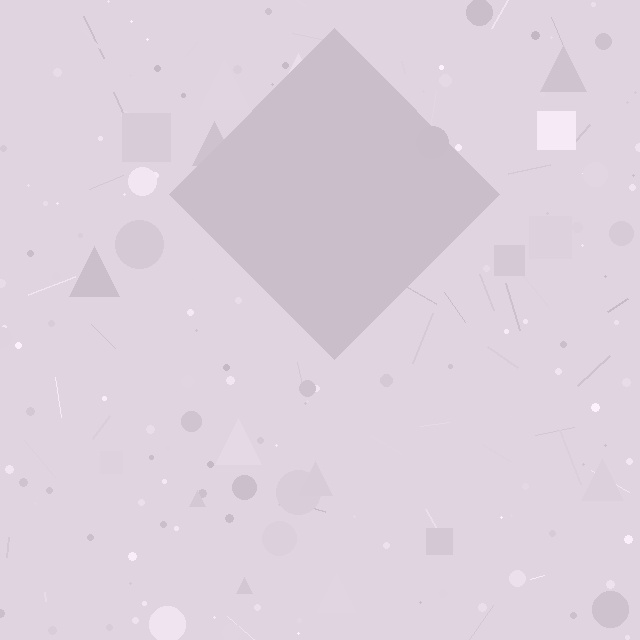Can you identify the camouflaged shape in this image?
The camouflaged shape is a diamond.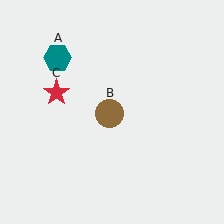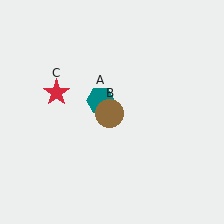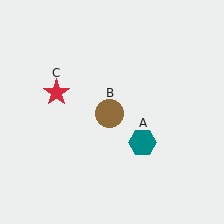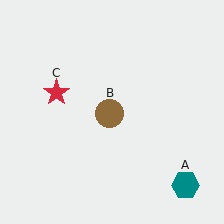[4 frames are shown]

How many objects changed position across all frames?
1 object changed position: teal hexagon (object A).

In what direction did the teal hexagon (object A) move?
The teal hexagon (object A) moved down and to the right.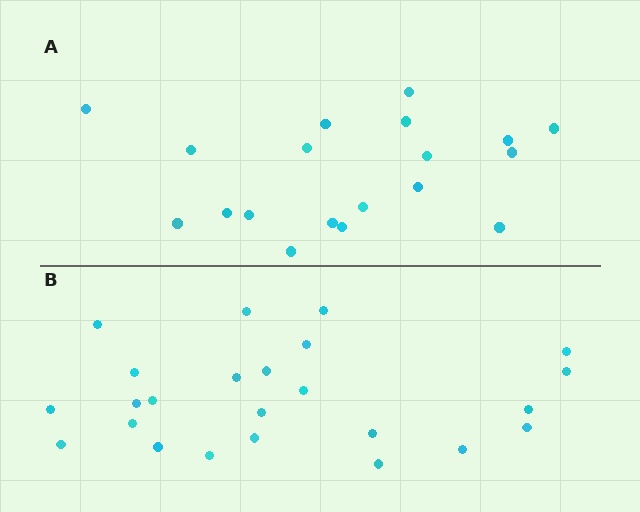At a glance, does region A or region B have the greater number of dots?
Region B (the bottom region) has more dots.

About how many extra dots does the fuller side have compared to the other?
Region B has about 5 more dots than region A.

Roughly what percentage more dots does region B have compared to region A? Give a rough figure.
About 25% more.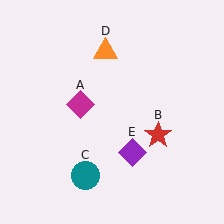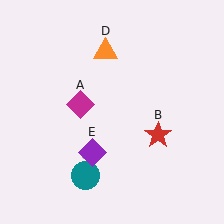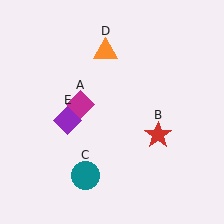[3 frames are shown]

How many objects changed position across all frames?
1 object changed position: purple diamond (object E).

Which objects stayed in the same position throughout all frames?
Magenta diamond (object A) and red star (object B) and teal circle (object C) and orange triangle (object D) remained stationary.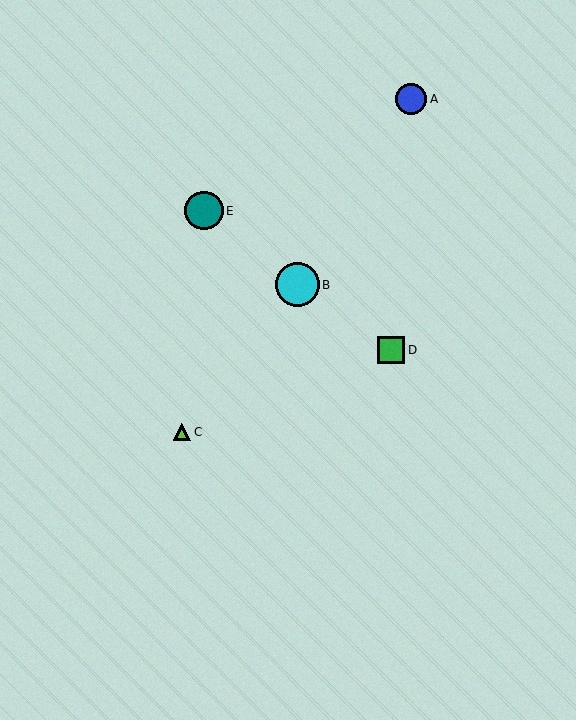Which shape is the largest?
The cyan circle (labeled B) is the largest.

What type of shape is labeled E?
Shape E is a teal circle.